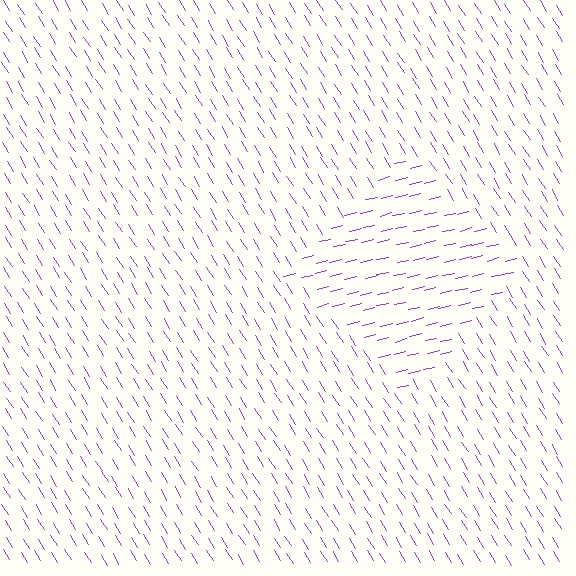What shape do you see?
I see a diamond.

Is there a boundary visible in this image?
Yes, there is a texture boundary formed by a change in line orientation.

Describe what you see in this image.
The image is filled with small purple line segments. A diamond region in the image has lines oriented differently from the surrounding lines, creating a visible texture boundary.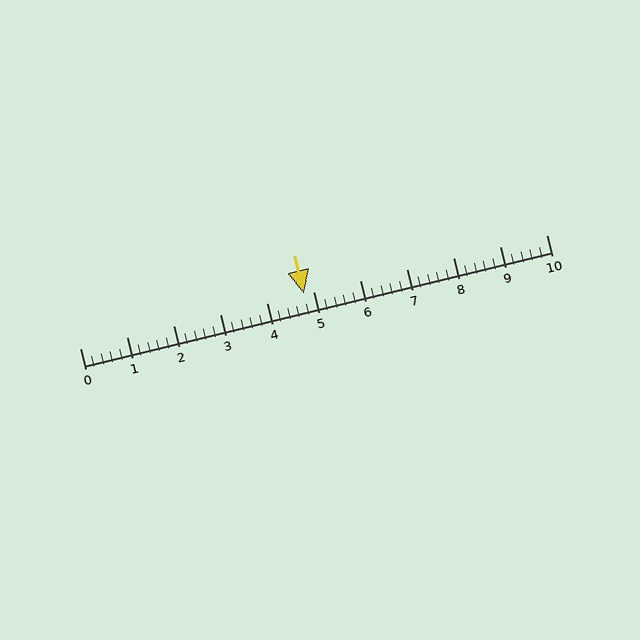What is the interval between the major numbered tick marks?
The major tick marks are spaced 1 units apart.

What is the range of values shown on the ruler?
The ruler shows values from 0 to 10.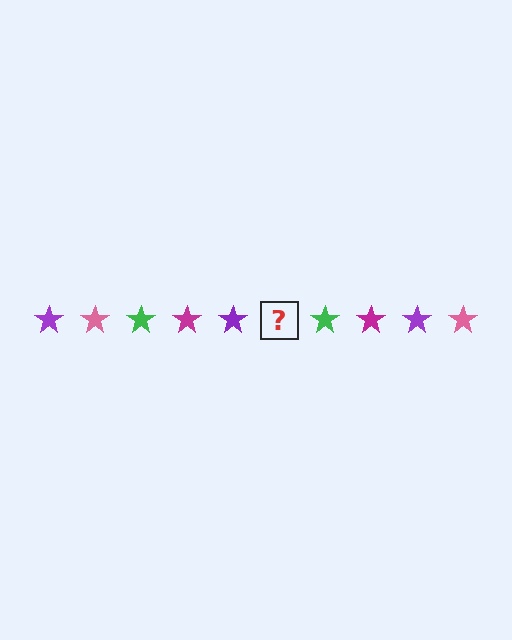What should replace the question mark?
The question mark should be replaced with a pink star.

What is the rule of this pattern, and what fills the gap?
The rule is that the pattern cycles through purple, pink, green, magenta stars. The gap should be filled with a pink star.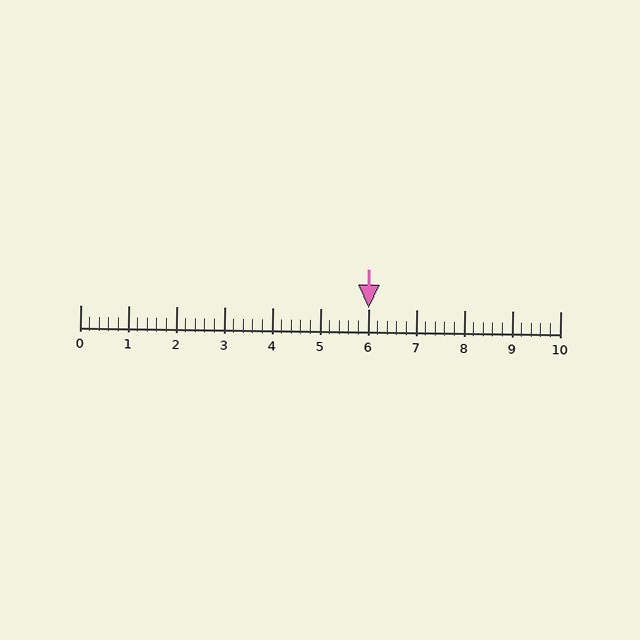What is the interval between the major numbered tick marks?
The major tick marks are spaced 1 units apart.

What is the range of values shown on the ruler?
The ruler shows values from 0 to 10.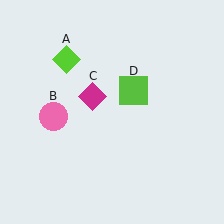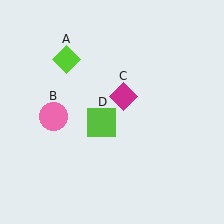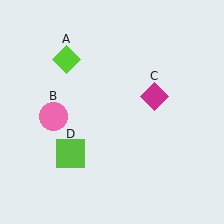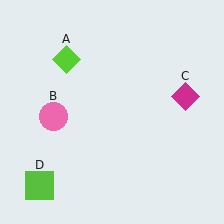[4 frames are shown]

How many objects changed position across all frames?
2 objects changed position: magenta diamond (object C), lime square (object D).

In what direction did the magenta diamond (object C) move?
The magenta diamond (object C) moved right.